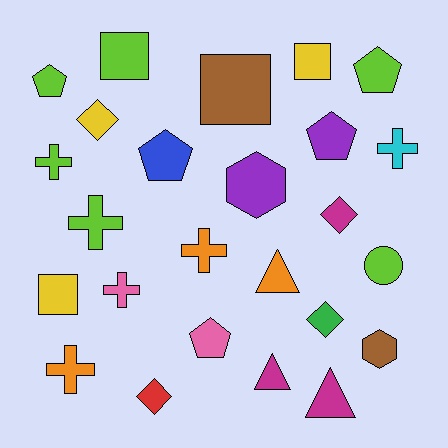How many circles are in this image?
There is 1 circle.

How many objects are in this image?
There are 25 objects.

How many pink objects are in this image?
There are 2 pink objects.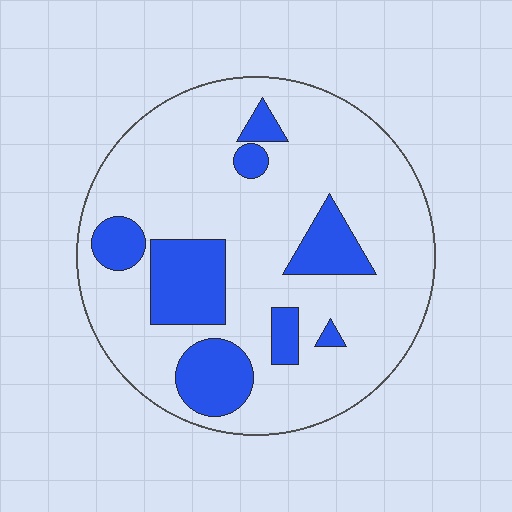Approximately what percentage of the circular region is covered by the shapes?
Approximately 20%.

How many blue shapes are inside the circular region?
8.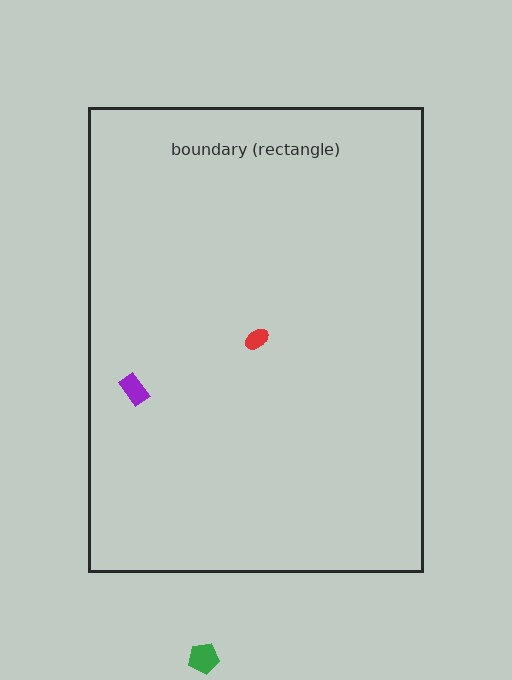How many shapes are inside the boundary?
2 inside, 1 outside.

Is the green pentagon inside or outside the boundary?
Outside.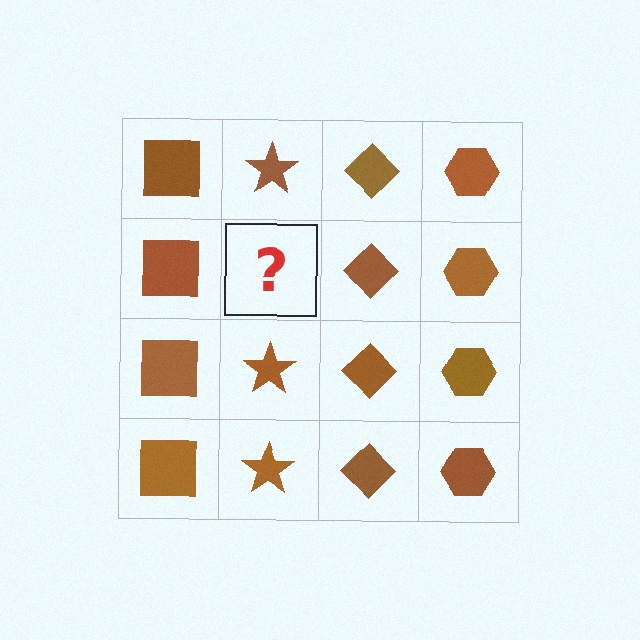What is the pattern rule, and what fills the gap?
The rule is that each column has a consistent shape. The gap should be filled with a brown star.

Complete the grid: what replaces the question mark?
The question mark should be replaced with a brown star.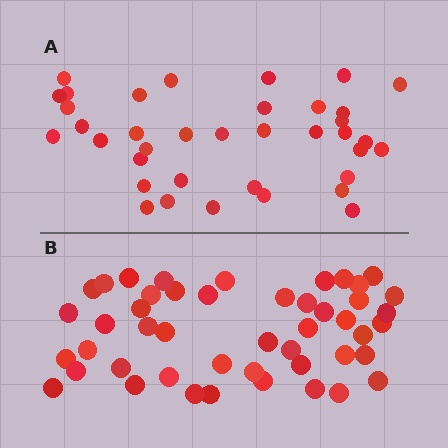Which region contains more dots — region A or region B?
Region B (the bottom region) has more dots.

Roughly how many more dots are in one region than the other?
Region B has roughly 10 or so more dots than region A.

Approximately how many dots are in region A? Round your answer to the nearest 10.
About 40 dots. (The exact count is 37, which rounds to 40.)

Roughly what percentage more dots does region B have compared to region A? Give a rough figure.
About 25% more.